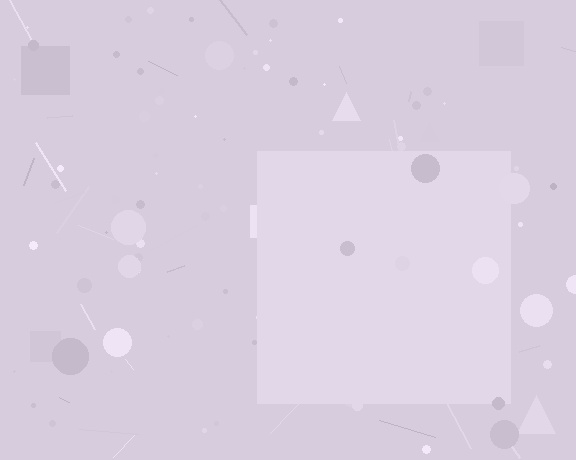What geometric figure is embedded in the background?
A square is embedded in the background.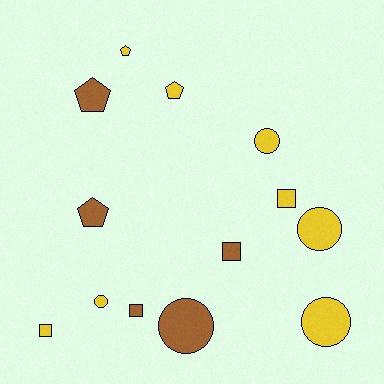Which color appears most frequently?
Yellow, with 8 objects.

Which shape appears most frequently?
Circle, with 5 objects.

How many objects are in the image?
There are 13 objects.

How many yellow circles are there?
There are 4 yellow circles.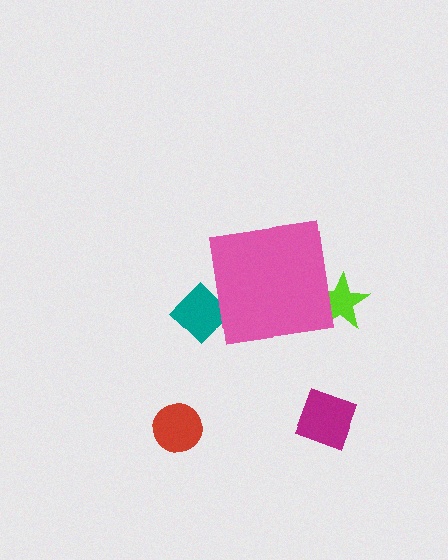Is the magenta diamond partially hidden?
No, the magenta diamond is fully visible.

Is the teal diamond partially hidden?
Yes, the teal diamond is partially hidden behind the pink square.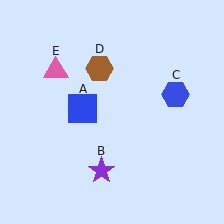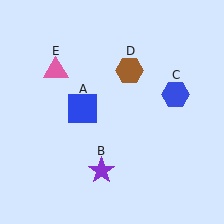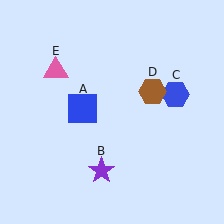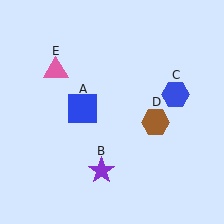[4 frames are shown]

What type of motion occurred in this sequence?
The brown hexagon (object D) rotated clockwise around the center of the scene.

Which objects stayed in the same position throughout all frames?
Blue square (object A) and purple star (object B) and blue hexagon (object C) and pink triangle (object E) remained stationary.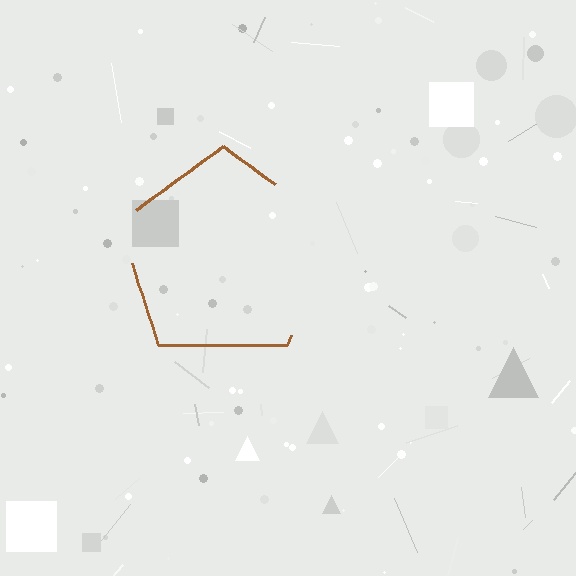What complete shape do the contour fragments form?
The contour fragments form a pentagon.